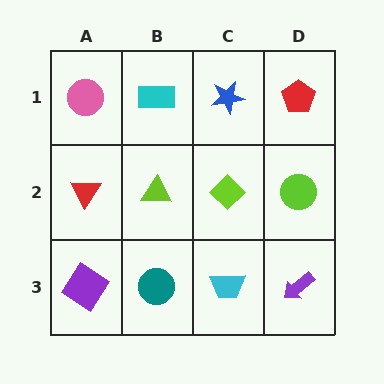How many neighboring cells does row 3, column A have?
2.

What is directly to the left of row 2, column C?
A lime triangle.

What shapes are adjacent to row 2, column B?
A cyan rectangle (row 1, column B), a teal circle (row 3, column B), a red triangle (row 2, column A), a lime diamond (row 2, column C).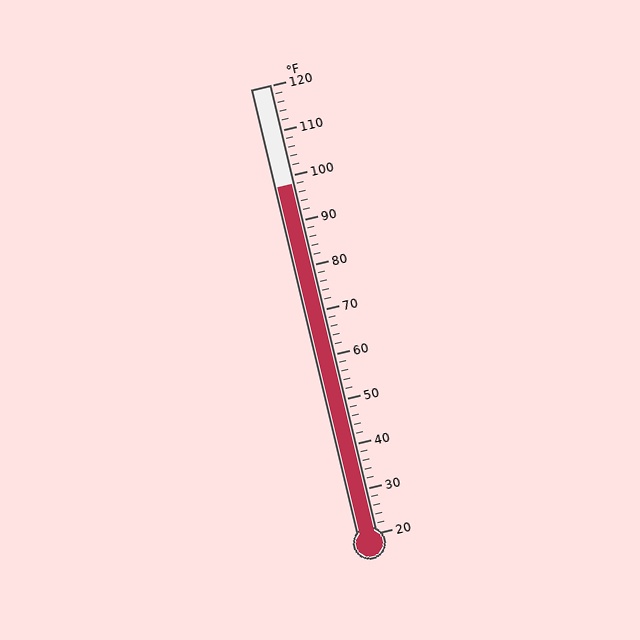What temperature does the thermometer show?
The thermometer shows approximately 98°F.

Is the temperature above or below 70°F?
The temperature is above 70°F.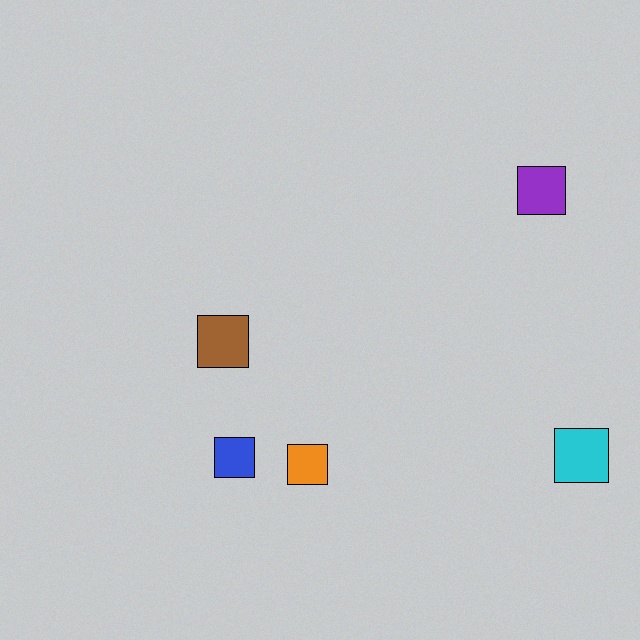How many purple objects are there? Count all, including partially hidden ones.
There is 1 purple object.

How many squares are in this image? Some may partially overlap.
There are 5 squares.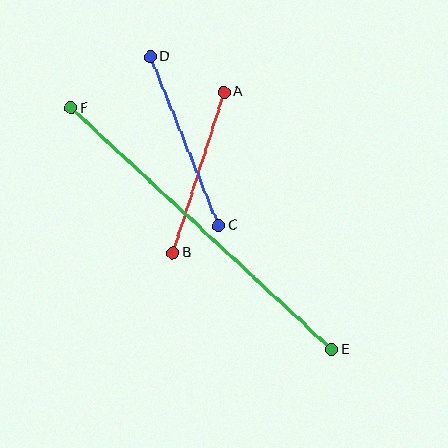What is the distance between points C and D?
The distance is approximately 182 pixels.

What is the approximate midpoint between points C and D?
The midpoint is at approximately (184, 141) pixels.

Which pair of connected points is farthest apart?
Points E and F are farthest apart.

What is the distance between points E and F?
The distance is approximately 356 pixels.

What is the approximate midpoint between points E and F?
The midpoint is at approximately (202, 229) pixels.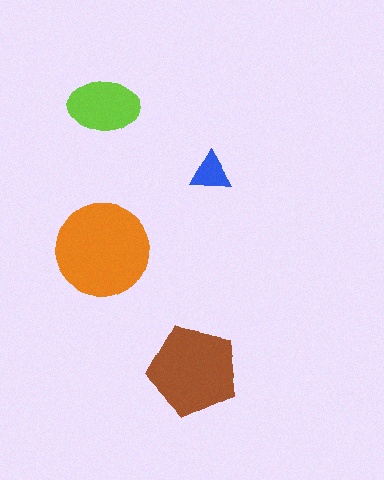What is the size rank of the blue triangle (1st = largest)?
4th.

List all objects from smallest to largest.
The blue triangle, the lime ellipse, the brown pentagon, the orange circle.